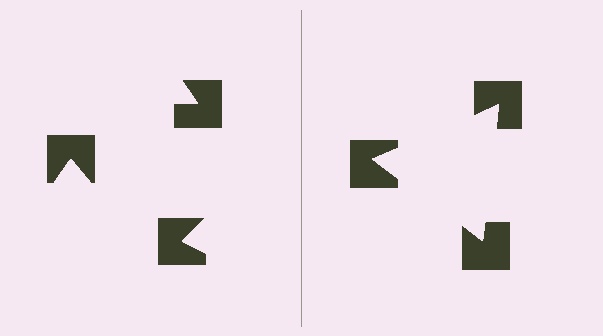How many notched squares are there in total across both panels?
6 — 3 on each side.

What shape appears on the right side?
An illusory triangle.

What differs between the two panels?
The notched squares are positioned identically on both sides; only the wedge orientations differ. On the right they align to a triangle; on the left they are misaligned.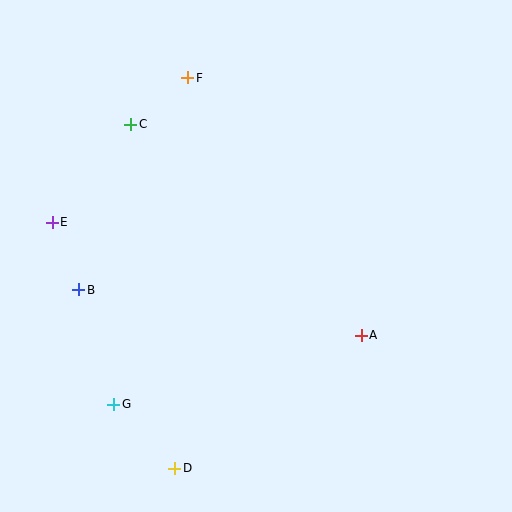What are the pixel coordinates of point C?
Point C is at (131, 124).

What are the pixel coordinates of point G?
Point G is at (114, 404).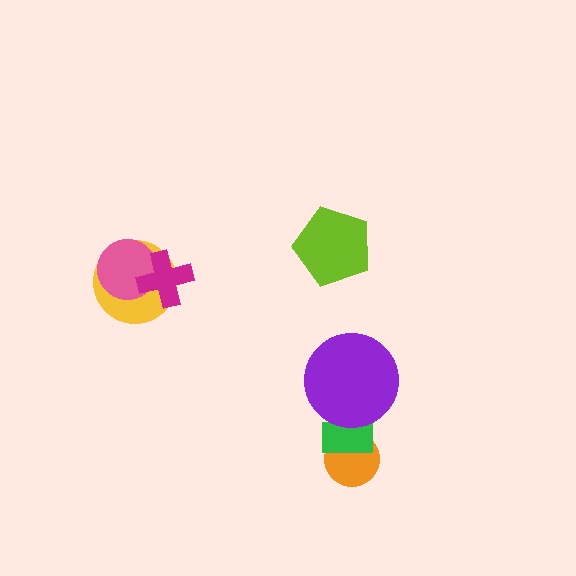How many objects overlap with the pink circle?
2 objects overlap with the pink circle.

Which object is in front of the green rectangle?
The purple circle is in front of the green rectangle.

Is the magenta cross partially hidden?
No, no other shape covers it.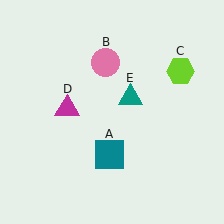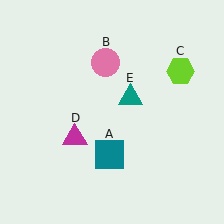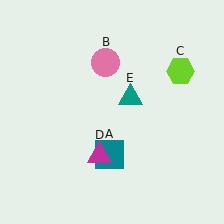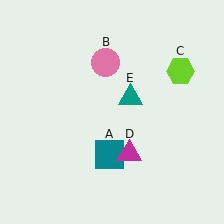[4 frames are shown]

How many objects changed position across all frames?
1 object changed position: magenta triangle (object D).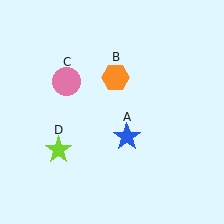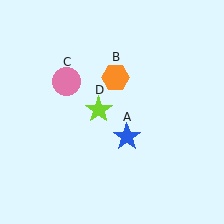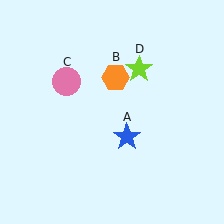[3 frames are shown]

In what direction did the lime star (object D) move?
The lime star (object D) moved up and to the right.